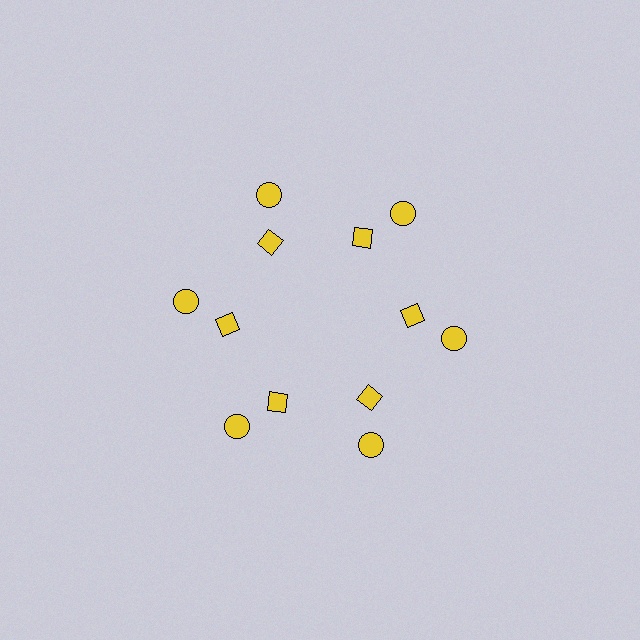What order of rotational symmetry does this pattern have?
This pattern has 6-fold rotational symmetry.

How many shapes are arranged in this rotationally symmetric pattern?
There are 12 shapes, arranged in 6 groups of 2.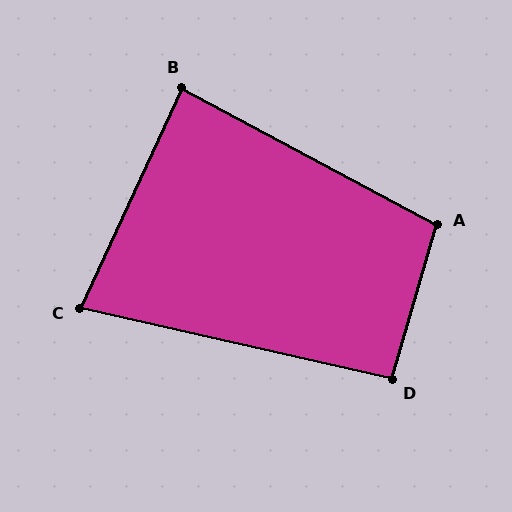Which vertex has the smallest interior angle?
C, at approximately 78 degrees.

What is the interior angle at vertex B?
Approximately 87 degrees (approximately right).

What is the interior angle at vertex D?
Approximately 93 degrees (approximately right).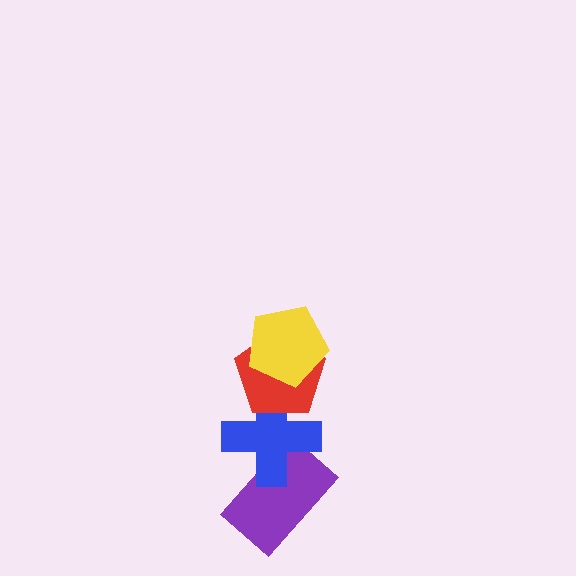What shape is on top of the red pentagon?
The yellow pentagon is on top of the red pentagon.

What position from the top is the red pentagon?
The red pentagon is 2nd from the top.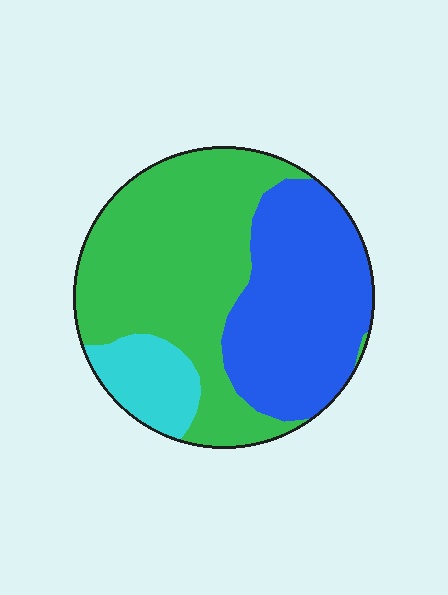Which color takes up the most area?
Green, at roughly 50%.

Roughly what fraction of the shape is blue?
Blue takes up about three eighths (3/8) of the shape.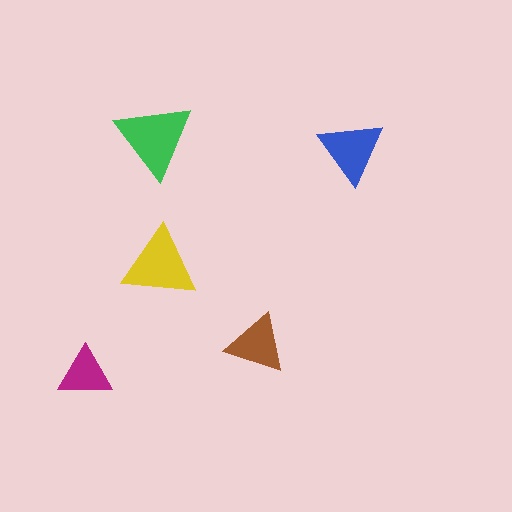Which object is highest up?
The green triangle is topmost.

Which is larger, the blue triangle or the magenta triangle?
The blue one.